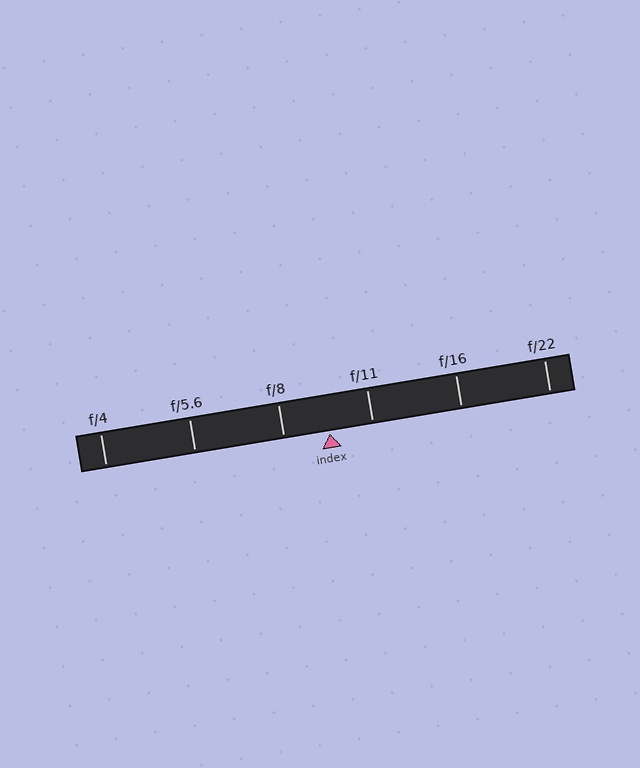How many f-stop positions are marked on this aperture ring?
There are 6 f-stop positions marked.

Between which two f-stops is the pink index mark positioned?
The index mark is between f/8 and f/11.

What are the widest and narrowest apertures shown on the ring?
The widest aperture shown is f/4 and the narrowest is f/22.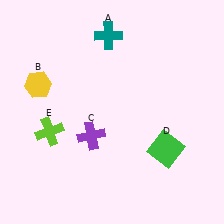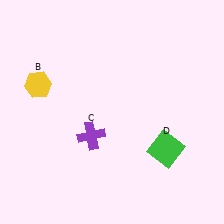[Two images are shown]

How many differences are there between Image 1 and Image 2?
There are 2 differences between the two images.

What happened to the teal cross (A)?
The teal cross (A) was removed in Image 2. It was in the top-left area of Image 1.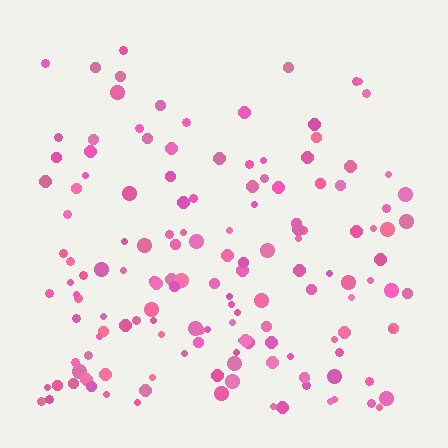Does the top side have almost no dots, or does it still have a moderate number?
Still a moderate number, just noticeably fewer than the bottom.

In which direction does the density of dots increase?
From top to bottom, with the bottom side densest.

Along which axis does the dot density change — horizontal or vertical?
Vertical.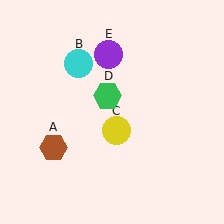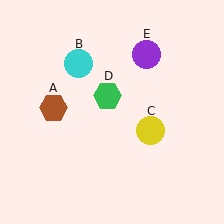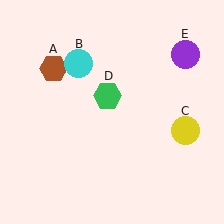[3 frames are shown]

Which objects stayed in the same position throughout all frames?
Cyan circle (object B) and green hexagon (object D) remained stationary.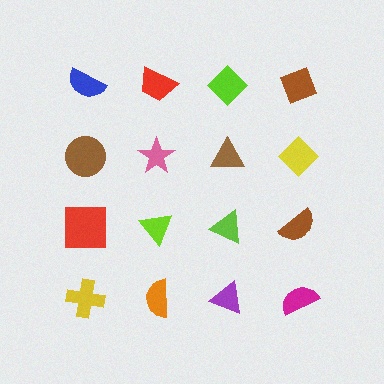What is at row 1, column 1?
A blue semicircle.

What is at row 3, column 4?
A brown semicircle.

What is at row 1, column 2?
A red trapezoid.